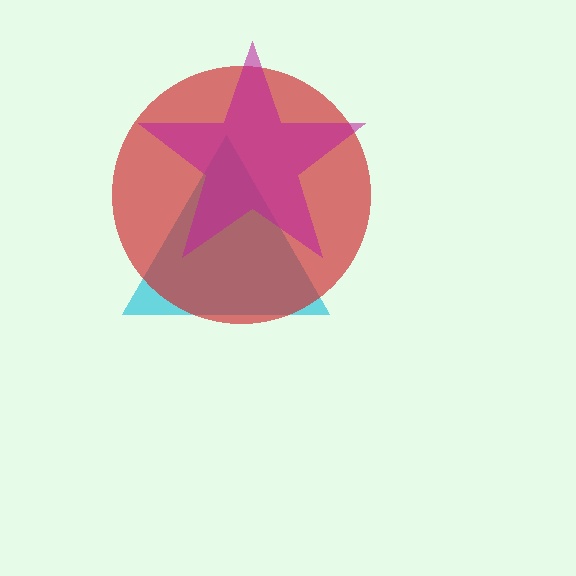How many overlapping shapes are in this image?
There are 3 overlapping shapes in the image.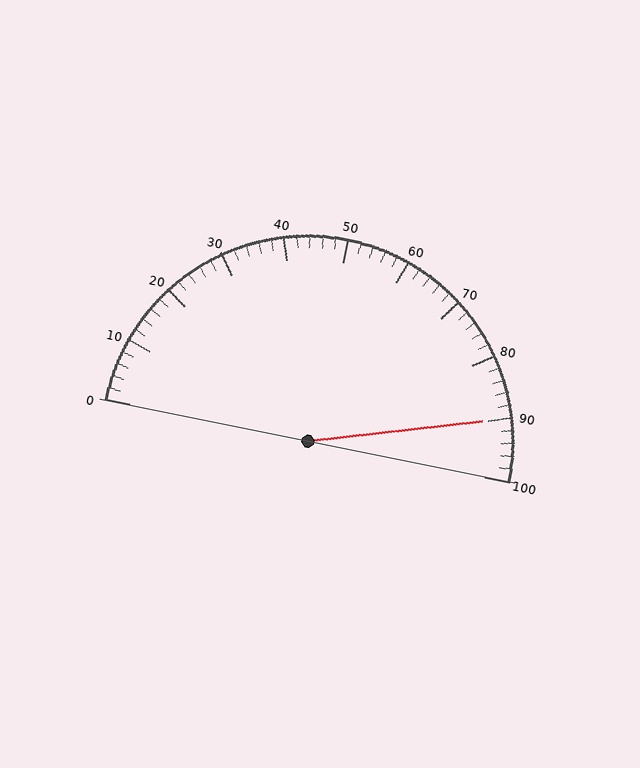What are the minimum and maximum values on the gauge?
The gauge ranges from 0 to 100.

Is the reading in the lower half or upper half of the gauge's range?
The reading is in the upper half of the range (0 to 100).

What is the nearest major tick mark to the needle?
The nearest major tick mark is 90.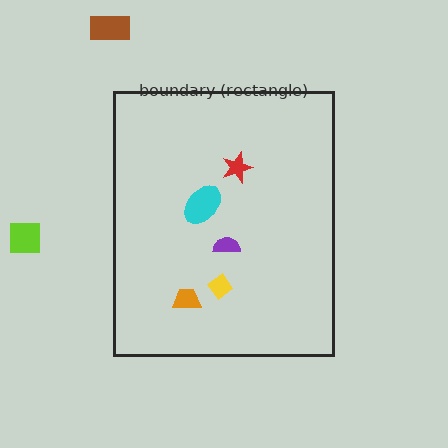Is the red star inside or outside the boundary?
Inside.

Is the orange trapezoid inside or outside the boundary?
Inside.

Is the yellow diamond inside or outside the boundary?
Inside.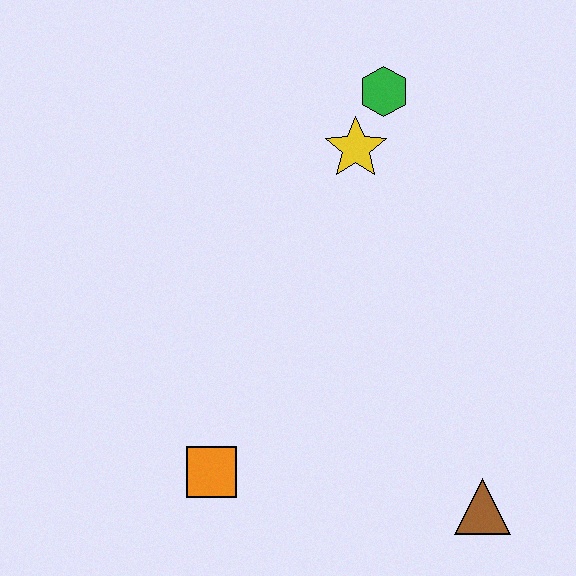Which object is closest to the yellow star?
The green hexagon is closest to the yellow star.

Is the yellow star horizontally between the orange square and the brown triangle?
Yes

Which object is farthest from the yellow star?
The brown triangle is farthest from the yellow star.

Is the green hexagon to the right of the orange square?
Yes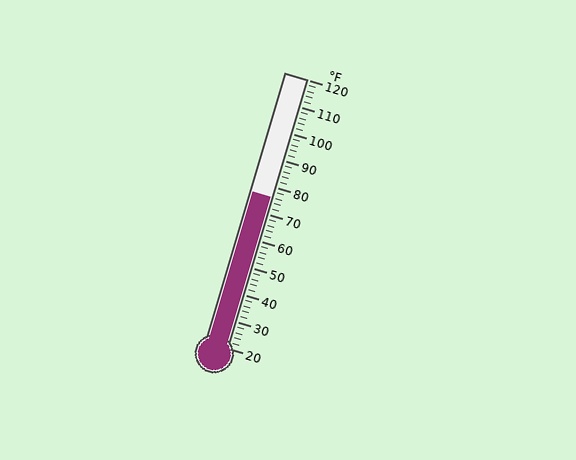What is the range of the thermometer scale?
The thermometer scale ranges from 20°F to 120°F.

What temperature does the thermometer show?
The thermometer shows approximately 76°F.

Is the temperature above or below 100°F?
The temperature is below 100°F.